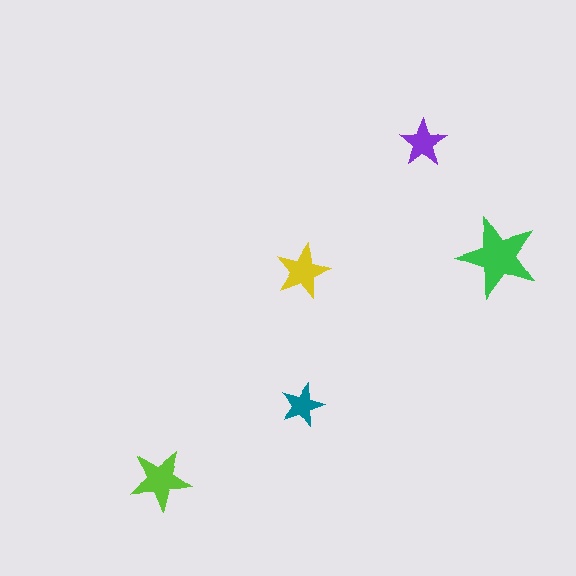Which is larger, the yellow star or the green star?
The green one.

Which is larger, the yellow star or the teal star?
The yellow one.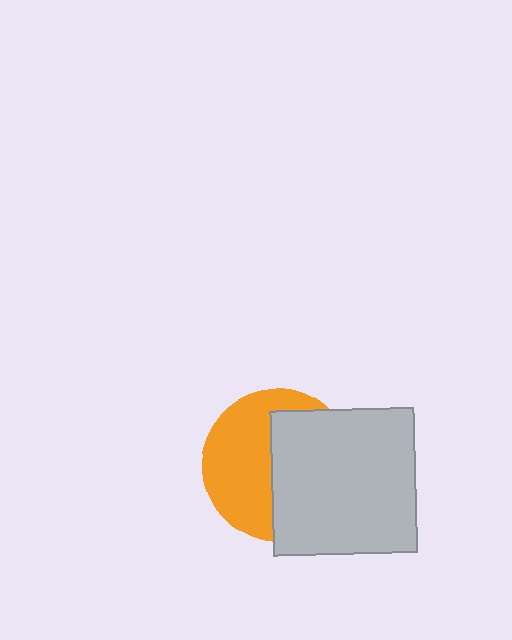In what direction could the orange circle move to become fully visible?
The orange circle could move left. That would shift it out from behind the light gray square entirely.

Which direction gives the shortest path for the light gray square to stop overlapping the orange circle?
Moving right gives the shortest separation.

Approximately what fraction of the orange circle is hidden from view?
Roughly 50% of the orange circle is hidden behind the light gray square.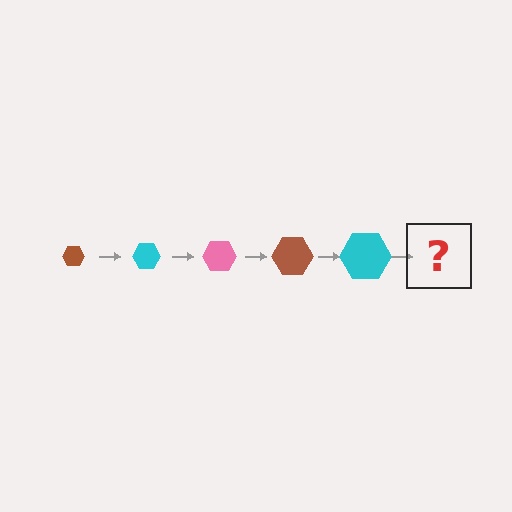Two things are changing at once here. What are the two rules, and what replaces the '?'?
The two rules are that the hexagon grows larger each step and the color cycles through brown, cyan, and pink. The '?' should be a pink hexagon, larger than the previous one.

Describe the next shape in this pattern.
It should be a pink hexagon, larger than the previous one.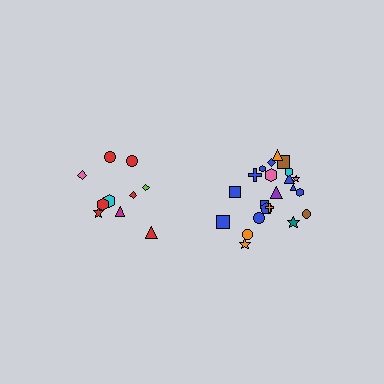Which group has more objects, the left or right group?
The right group.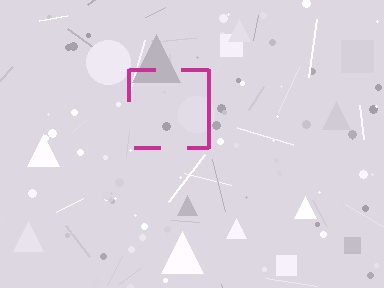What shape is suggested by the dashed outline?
The dashed outline suggests a square.